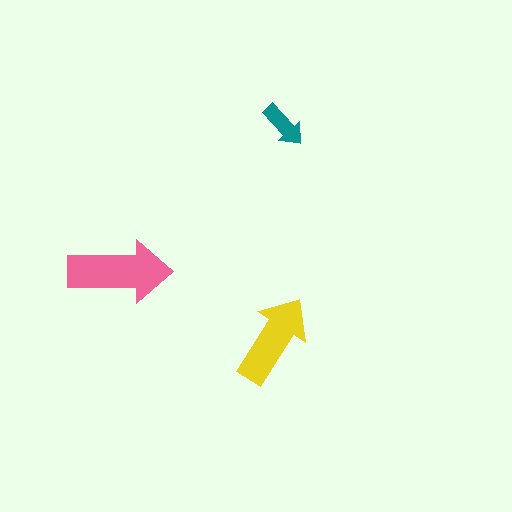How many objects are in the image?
There are 3 objects in the image.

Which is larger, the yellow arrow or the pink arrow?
The pink one.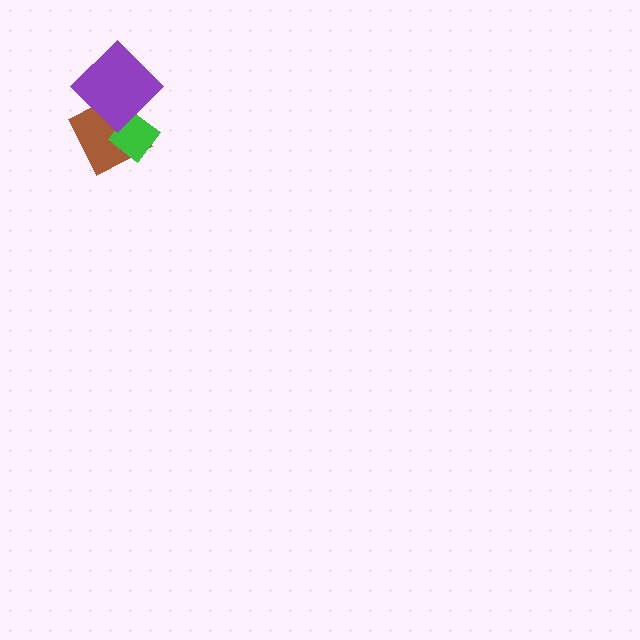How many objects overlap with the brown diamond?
2 objects overlap with the brown diamond.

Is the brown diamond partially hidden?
Yes, it is partially covered by another shape.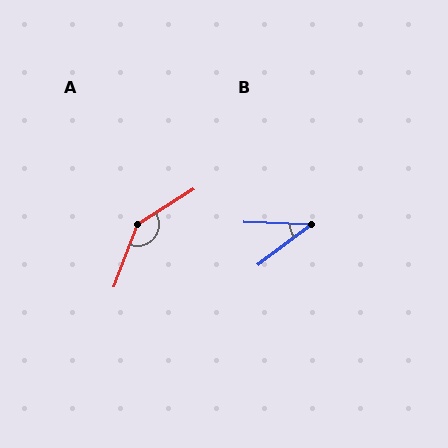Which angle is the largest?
A, at approximately 143 degrees.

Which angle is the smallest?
B, at approximately 39 degrees.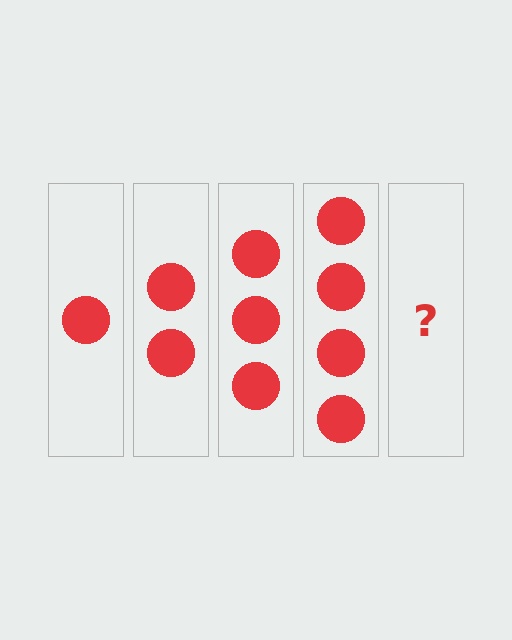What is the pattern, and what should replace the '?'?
The pattern is that each step adds one more circle. The '?' should be 5 circles.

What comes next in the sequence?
The next element should be 5 circles.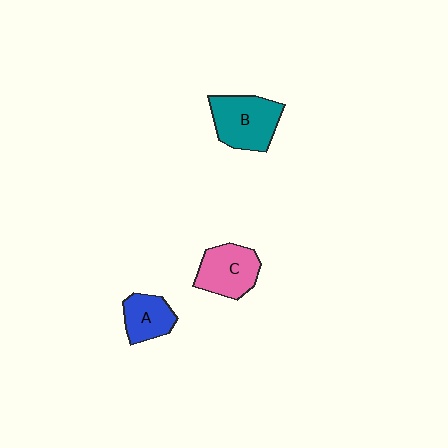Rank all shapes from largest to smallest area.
From largest to smallest: B (teal), C (pink), A (blue).